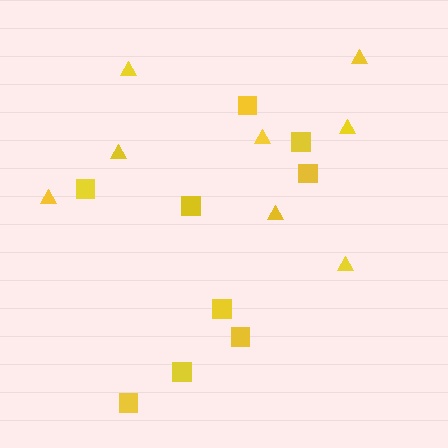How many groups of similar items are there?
There are 2 groups: one group of squares (9) and one group of triangles (8).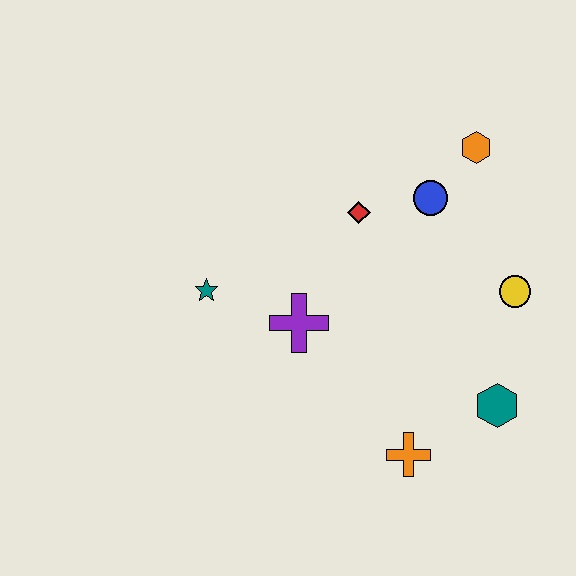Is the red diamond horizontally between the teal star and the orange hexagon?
Yes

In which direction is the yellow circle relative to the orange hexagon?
The yellow circle is below the orange hexagon.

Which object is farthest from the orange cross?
The orange hexagon is farthest from the orange cross.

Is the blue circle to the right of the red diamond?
Yes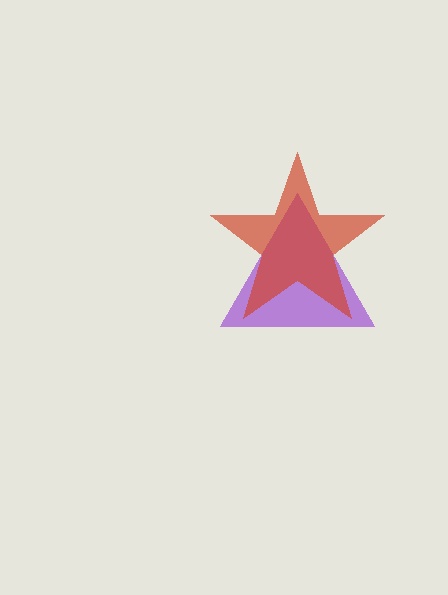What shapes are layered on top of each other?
The layered shapes are: a purple triangle, a red star.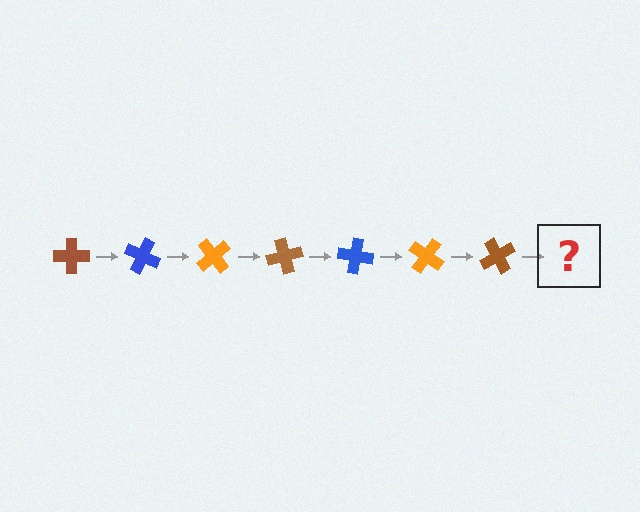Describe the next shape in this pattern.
It should be a blue cross, rotated 175 degrees from the start.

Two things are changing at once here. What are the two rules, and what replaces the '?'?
The two rules are that it rotates 25 degrees each step and the color cycles through brown, blue, and orange. The '?' should be a blue cross, rotated 175 degrees from the start.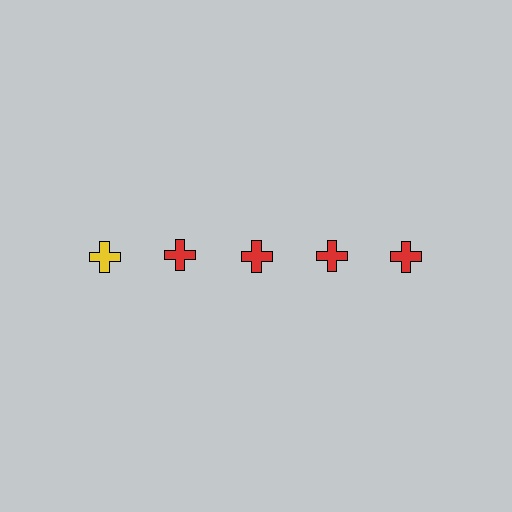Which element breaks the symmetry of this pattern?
The yellow cross in the top row, leftmost column breaks the symmetry. All other shapes are red crosses.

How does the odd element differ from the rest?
It has a different color: yellow instead of red.